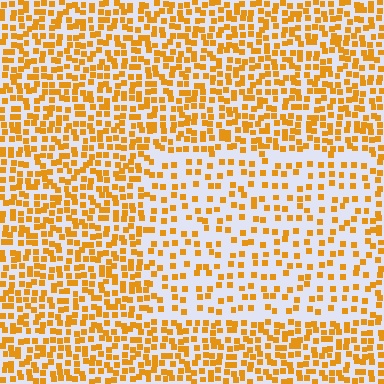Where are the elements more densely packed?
The elements are more densely packed outside the rectangle boundary.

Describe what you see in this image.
The image contains small orange elements arranged at two different densities. A rectangle-shaped region is visible where the elements are less densely packed than the surrounding area.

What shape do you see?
I see a rectangle.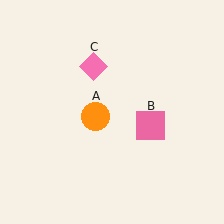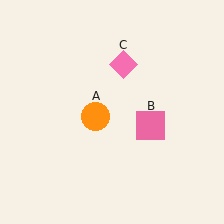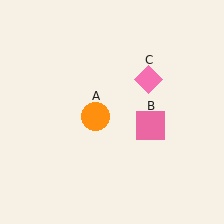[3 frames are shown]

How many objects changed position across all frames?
1 object changed position: pink diamond (object C).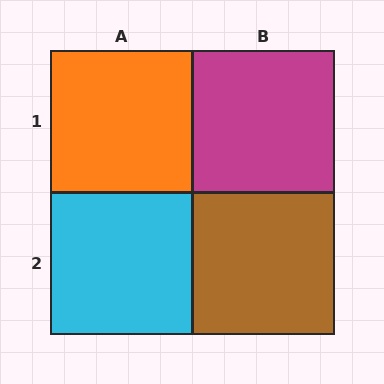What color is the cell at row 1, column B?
Magenta.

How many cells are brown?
1 cell is brown.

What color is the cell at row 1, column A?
Orange.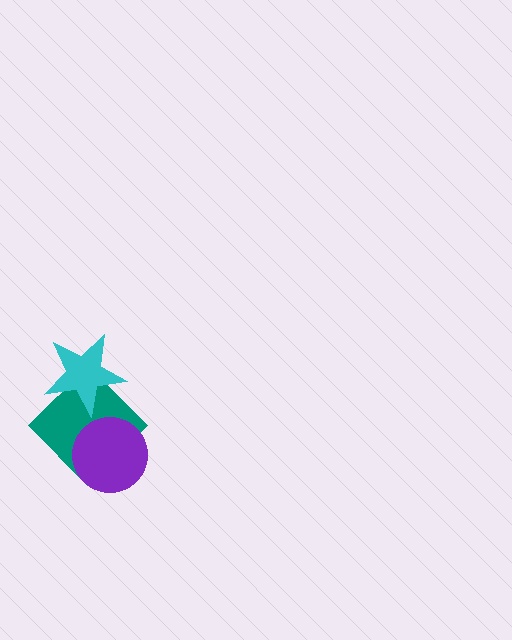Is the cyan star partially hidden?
No, no other shape covers it.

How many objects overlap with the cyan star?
1 object overlaps with the cyan star.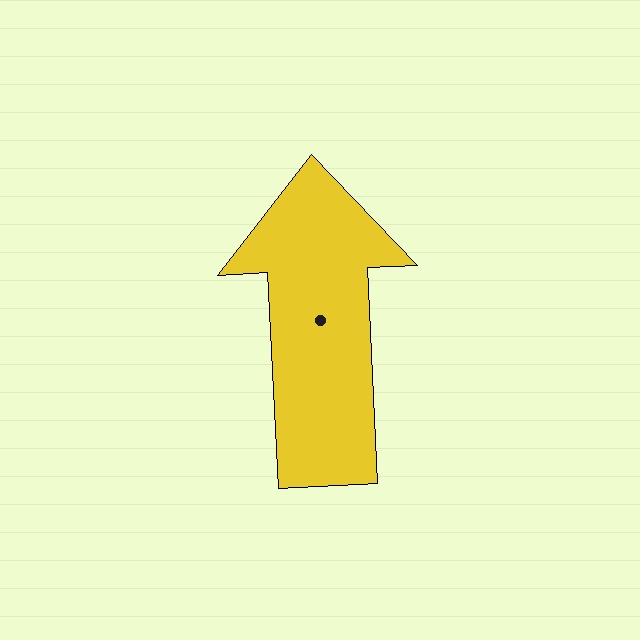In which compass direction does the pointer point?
North.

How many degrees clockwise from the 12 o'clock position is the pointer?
Approximately 357 degrees.